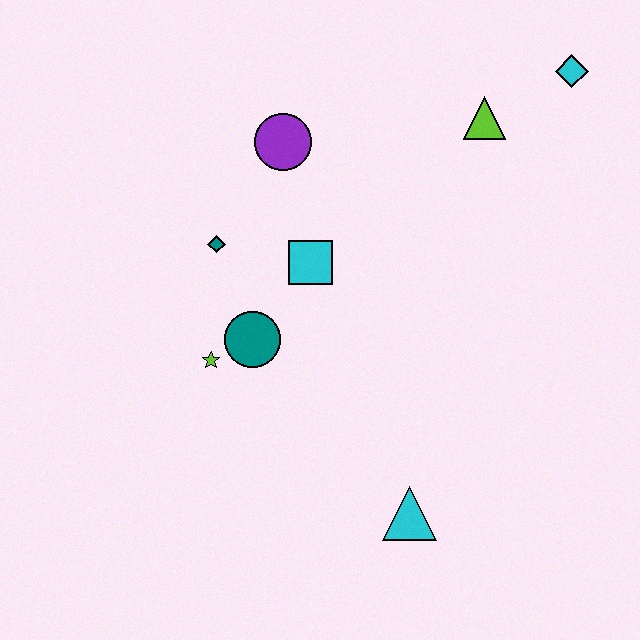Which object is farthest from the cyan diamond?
The cyan triangle is farthest from the cyan diamond.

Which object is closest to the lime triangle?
The cyan diamond is closest to the lime triangle.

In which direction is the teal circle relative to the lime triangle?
The teal circle is to the left of the lime triangle.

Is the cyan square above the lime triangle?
No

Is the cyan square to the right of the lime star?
Yes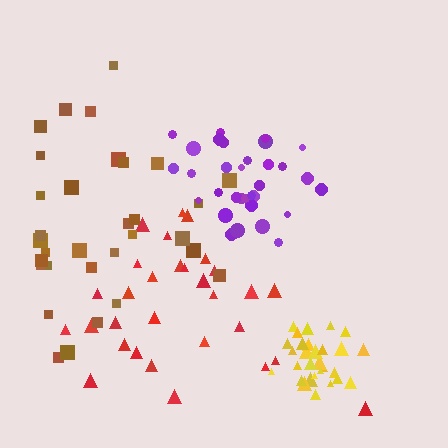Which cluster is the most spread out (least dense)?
Brown.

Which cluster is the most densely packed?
Yellow.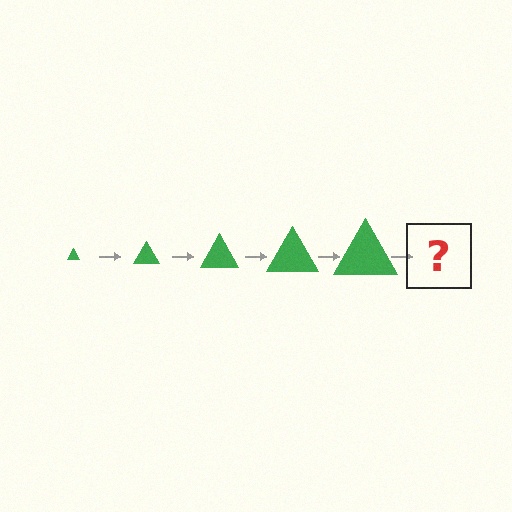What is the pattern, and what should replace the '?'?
The pattern is that the triangle gets progressively larger each step. The '?' should be a green triangle, larger than the previous one.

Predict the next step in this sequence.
The next step is a green triangle, larger than the previous one.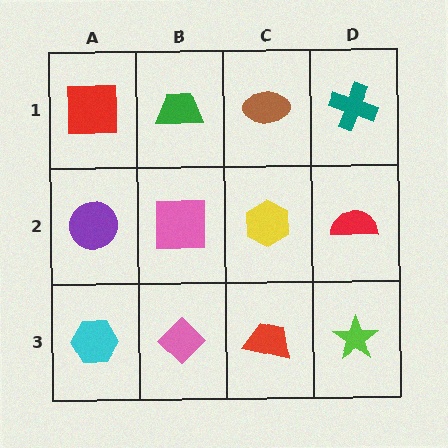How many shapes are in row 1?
4 shapes.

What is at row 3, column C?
A red trapezoid.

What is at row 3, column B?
A pink diamond.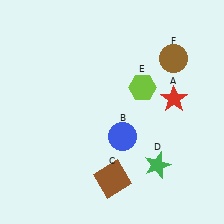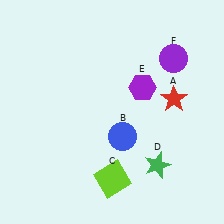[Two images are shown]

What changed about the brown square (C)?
In Image 1, C is brown. In Image 2, it changed to lime.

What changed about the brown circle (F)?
In Image 1, F is brown. In Image 2, it changed to purple.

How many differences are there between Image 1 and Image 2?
There are 3 differences between the two images.